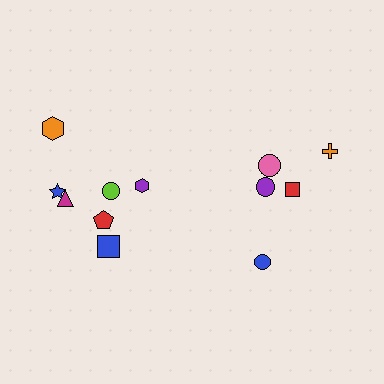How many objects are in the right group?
There are 5 objects.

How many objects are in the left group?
There are 7 objects.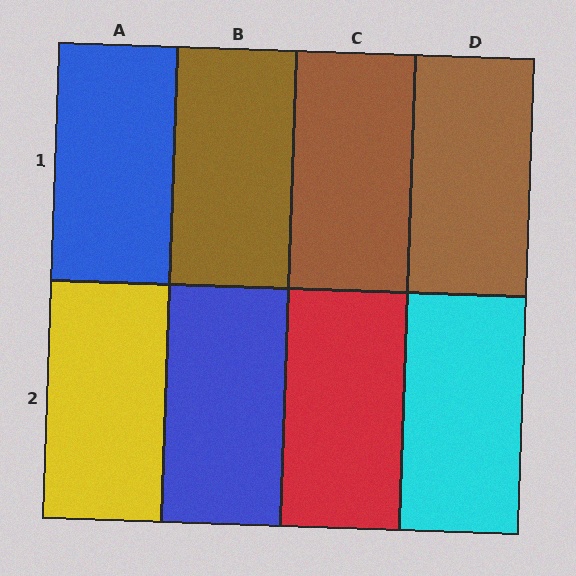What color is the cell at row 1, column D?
Brown.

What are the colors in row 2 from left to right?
Yellow, blue, red, cyan.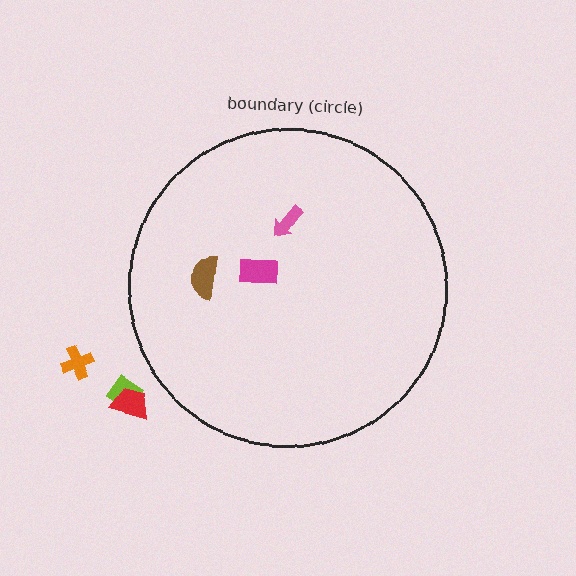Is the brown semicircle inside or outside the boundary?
Inside.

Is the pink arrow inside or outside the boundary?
Inside.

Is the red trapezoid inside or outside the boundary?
Outside.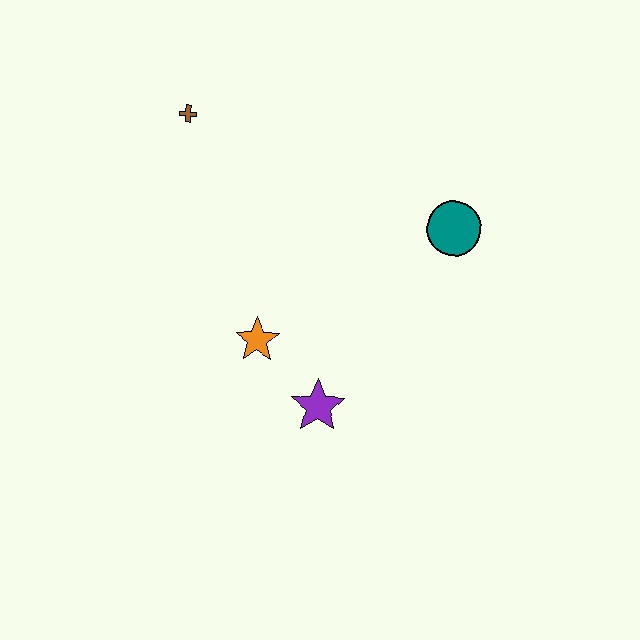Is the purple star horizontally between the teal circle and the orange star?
Yes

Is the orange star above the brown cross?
No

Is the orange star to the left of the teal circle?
Yes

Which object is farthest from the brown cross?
The purple star is farthest from the brown cross.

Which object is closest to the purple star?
The orange star is closest to the purple star.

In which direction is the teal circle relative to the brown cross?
The teal circle is to the right of the brown cross.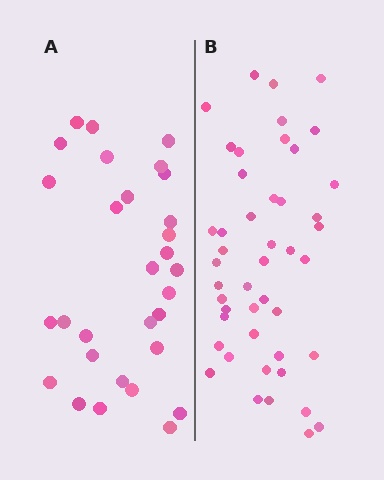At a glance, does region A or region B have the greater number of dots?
Region B (the right region) has more dots.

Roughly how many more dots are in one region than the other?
Region B has approximately 15 more dots than region A.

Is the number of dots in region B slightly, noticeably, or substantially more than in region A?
Region B has substantially more. The ratio is roughly 1.5 to 1.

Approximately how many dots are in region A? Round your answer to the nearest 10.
About 30 dots.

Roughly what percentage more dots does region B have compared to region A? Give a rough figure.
About 55% more.